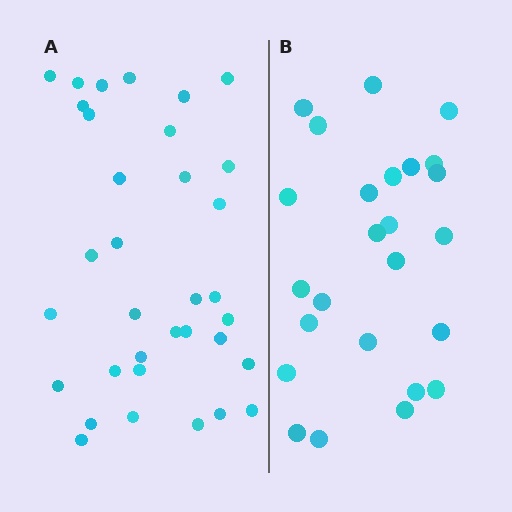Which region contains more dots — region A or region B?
Region A (the left region) has more dots.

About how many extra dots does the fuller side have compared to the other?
Region A has roughly 8 or so more dots than region B.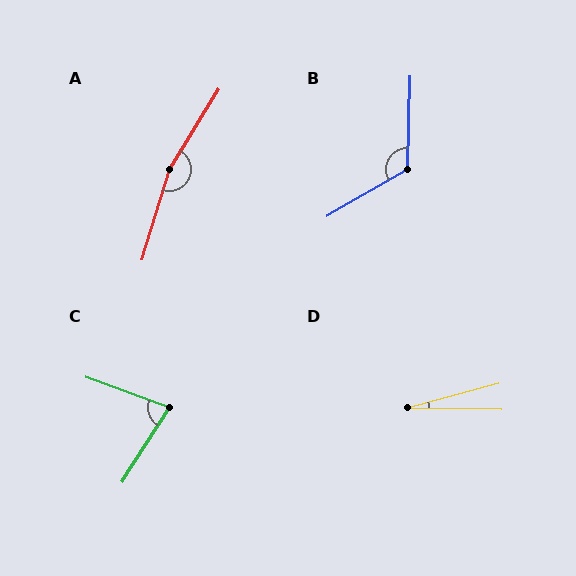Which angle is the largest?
A, at approximately 165 degrees.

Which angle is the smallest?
D, at approximately 16 degrees.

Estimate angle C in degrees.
Approximately 77 degrees.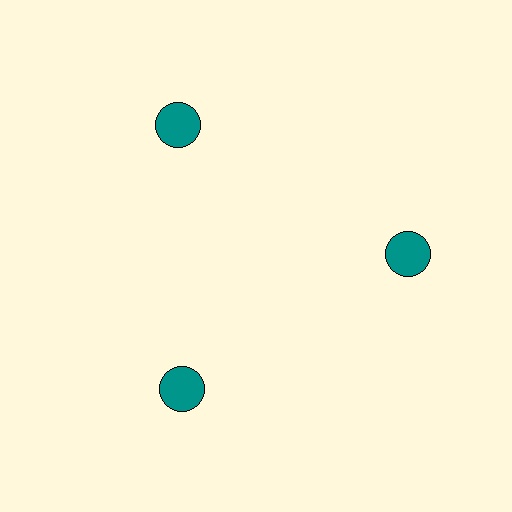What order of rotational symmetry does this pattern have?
This pattern has 3-fold rotational symmetry.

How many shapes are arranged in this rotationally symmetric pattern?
There are 3 shapes, arranged in 3 groups of 1.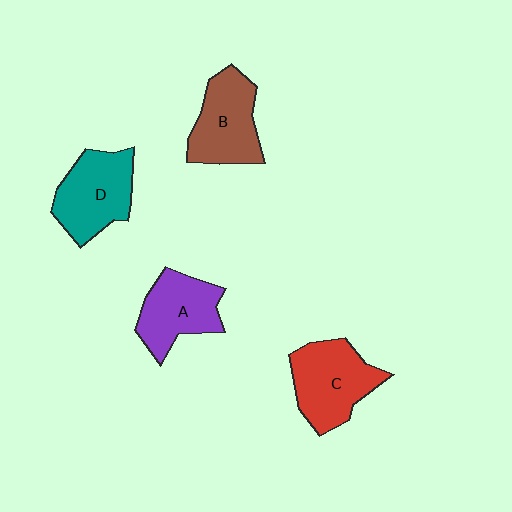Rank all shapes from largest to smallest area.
From largest to smallest: C (red), D (teal), B (brown), A (purple).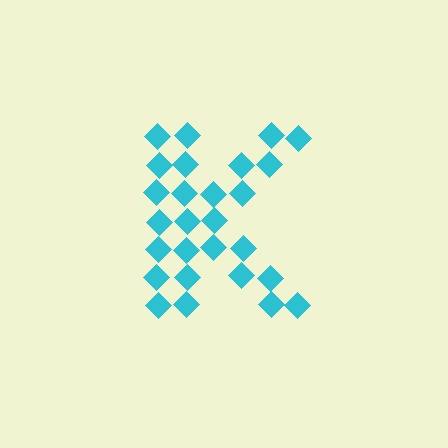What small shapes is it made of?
It is made of small diamonds.